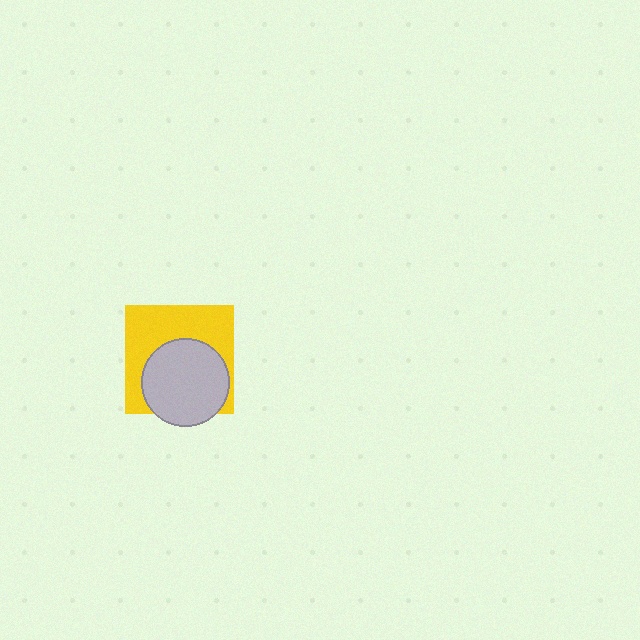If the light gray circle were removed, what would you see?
You would see the complete yellow square.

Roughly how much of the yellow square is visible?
About half of it is visible (roughly 52%).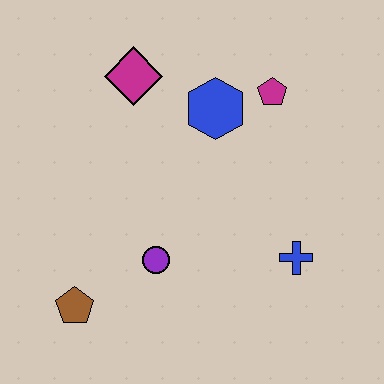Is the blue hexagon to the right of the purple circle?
Yes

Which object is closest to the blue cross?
The purple circle is closest to the blue cross.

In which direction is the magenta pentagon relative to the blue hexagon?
The magenta pentagon is to the right of the blue hexagon.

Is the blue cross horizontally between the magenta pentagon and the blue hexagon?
No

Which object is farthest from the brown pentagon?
The magenta pentagon is farthest from the brown pentagon.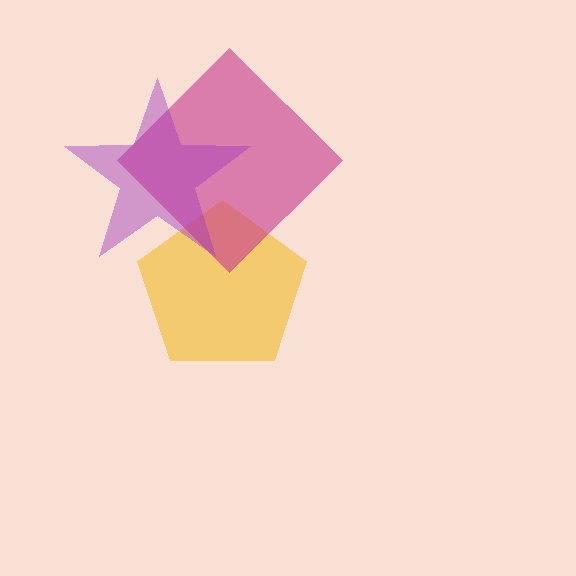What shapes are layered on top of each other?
The layered shapes are: a yellow pentagon, a magenta diamond, a purple star.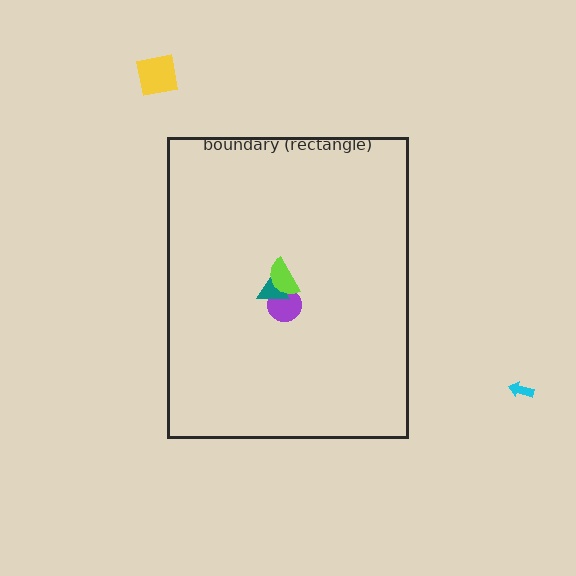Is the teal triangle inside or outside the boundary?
Inside.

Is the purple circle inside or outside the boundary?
Inside.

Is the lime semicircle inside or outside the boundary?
Inside.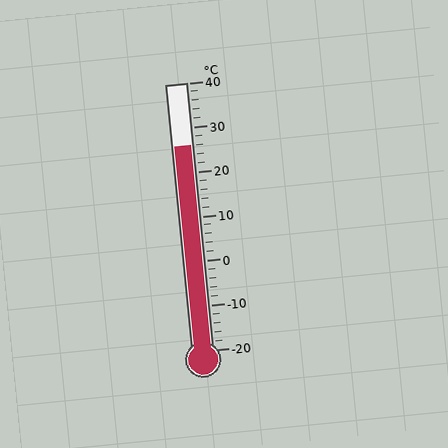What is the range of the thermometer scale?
The thermometer scale ranges from -20°C to 40°C.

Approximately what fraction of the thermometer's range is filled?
The thermometer is filled to approximately 75% of its range.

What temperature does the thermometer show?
The thermometer shows approximately 26°C.